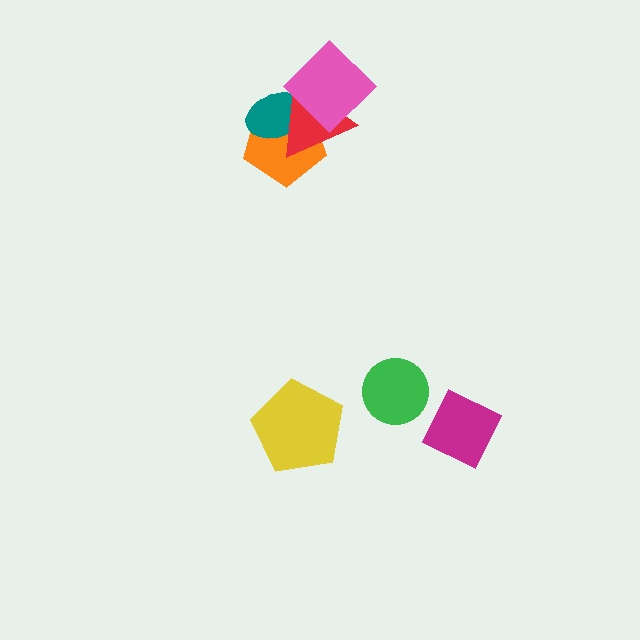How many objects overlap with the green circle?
0 objects overlap with the green circle.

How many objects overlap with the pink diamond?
3 objects overlap with the pink diamond.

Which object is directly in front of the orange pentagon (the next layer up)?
The teal ellipse is directly in front of the orange pentagon.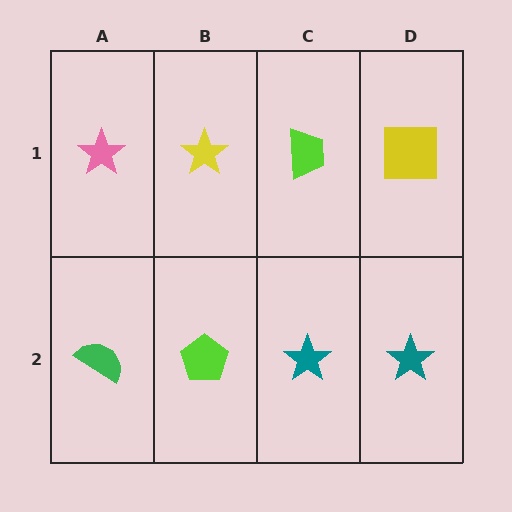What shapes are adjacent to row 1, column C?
A teal star (row 2, column C), a yellow star (row 1, column B), a yellow square (row 1, column D).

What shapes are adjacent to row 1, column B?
A lime pentagon (row 2, column B), a pink star (row 1, column A), a lime trapezoid (row 1, column C).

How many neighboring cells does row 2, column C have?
3.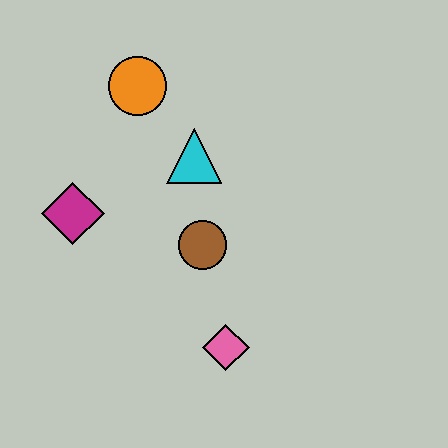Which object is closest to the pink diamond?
The brown circle is closest to the pink diamond.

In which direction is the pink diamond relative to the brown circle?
The pink diamond is below the brown circle.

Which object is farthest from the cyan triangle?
The pink diamond is farthest from the cyan triangle.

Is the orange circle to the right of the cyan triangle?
No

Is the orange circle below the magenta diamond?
No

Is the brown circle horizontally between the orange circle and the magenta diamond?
No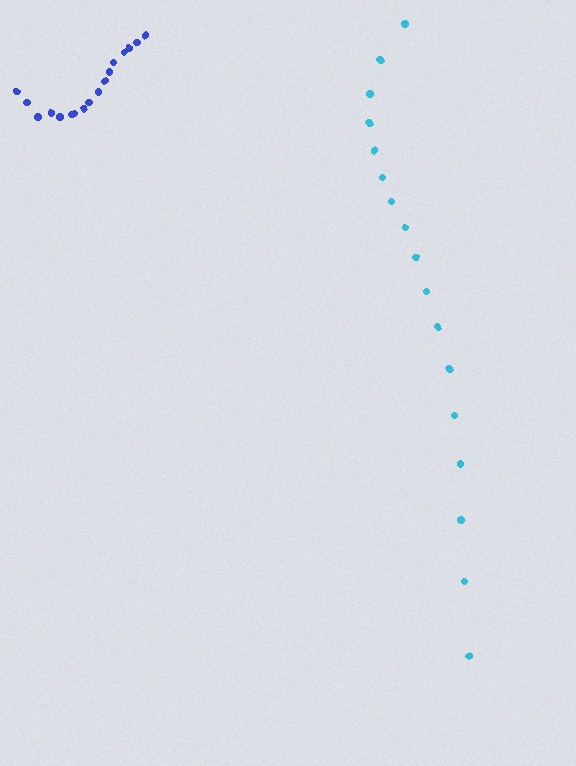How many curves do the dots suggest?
There are 2 distinct paths.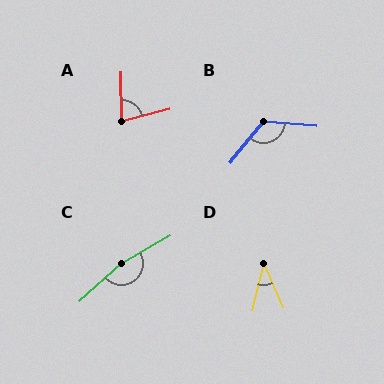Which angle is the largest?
C, at approximately 167 degrees.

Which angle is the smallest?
D, at approximately 38 degrees.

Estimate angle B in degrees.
Approximately 123 degrees.